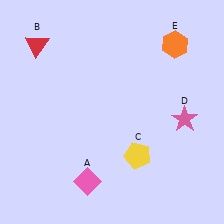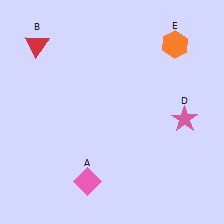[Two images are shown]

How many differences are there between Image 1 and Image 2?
There is 1 difference between the two images.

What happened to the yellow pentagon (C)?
The yellow pentagon (C) was removed in Image 2. It was in the bottom-right area of Image 1.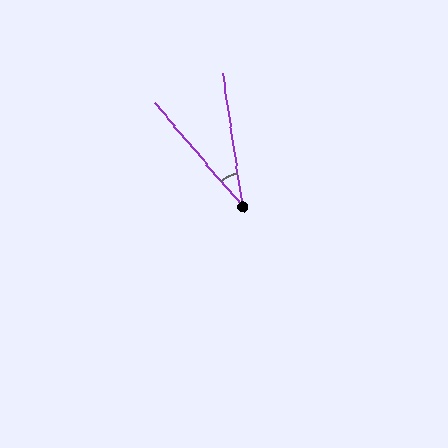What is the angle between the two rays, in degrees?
Approximately 32 degrees.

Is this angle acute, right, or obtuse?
It is acute.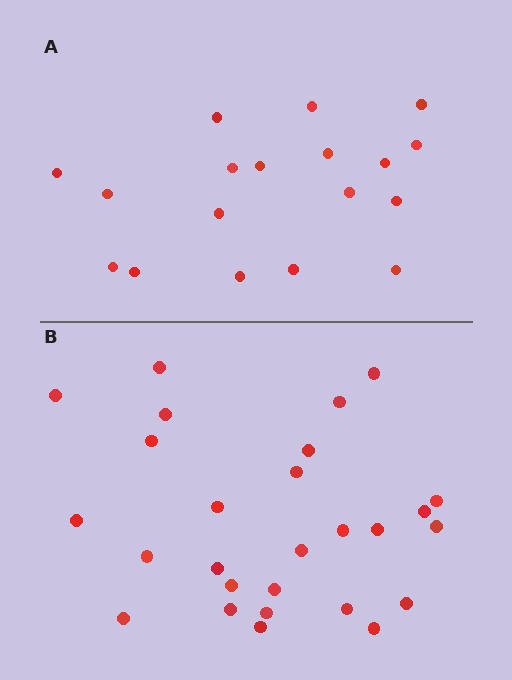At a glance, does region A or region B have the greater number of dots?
Region B (the bottom region) has more dots.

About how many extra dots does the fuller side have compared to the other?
Region B has roughly 8 or so more dots than region A.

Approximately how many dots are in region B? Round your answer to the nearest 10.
About 30 dots. (The exact count is 27, which rounds to 30.)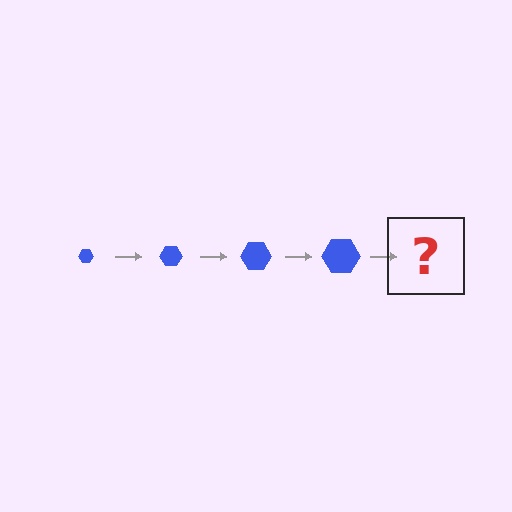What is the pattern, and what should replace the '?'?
The pattern is that the hexagon gets progressively larger each step. The '?' should be a blue hexagon, larger than the previous one.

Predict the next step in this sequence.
The next step is a blue hexagon, larger than the previous one.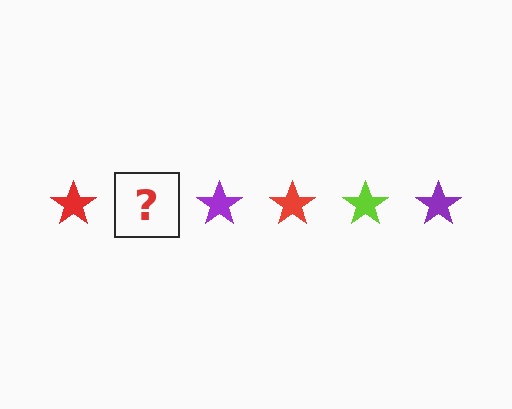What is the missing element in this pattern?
The missing element is a lime star.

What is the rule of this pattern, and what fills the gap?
The rule is that the pattern cycles through red, lime, purple stars. The gap should be filled with a lime star.